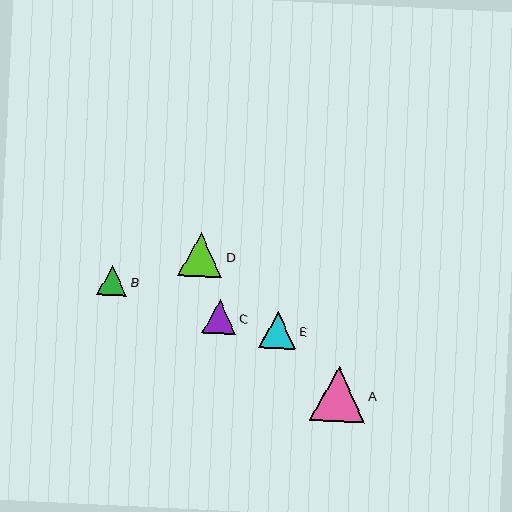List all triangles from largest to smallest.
From largest to smallest: A, D, E, C, B.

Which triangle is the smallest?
Triangle B is the smallest with a size of approximately 30 pixels.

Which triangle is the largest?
Triangle A is the largest with a size of approximately 54 pixels.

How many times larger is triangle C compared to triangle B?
Triangle C is approximately 1.1 times the size of triangle B.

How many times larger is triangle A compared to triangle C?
Triangle A is approximately 1.6 times the size of triangle C.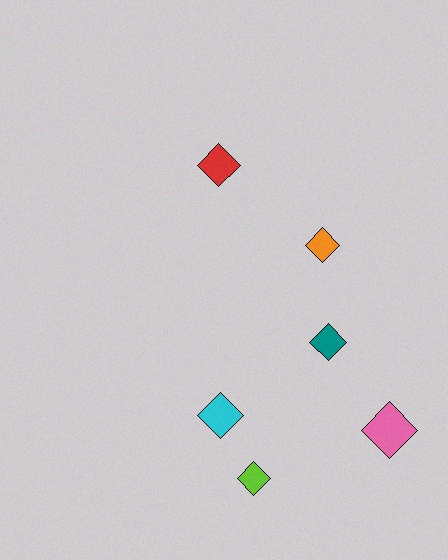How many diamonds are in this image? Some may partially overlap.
There are 6 diamonds.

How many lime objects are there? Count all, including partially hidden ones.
There is 1 lime object.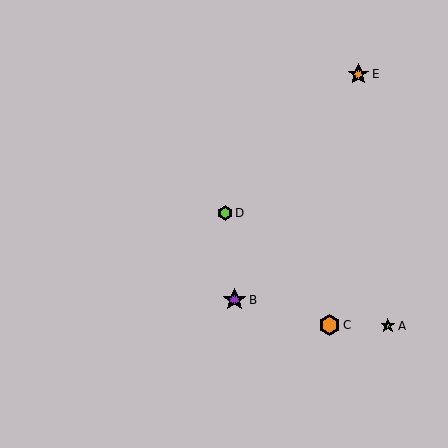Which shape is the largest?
The purple star (labeled B) is the largest.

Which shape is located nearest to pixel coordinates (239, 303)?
The purple star (labeled B) at (234, 300) is nearest to that location.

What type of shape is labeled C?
Shape C is an orange hexagon.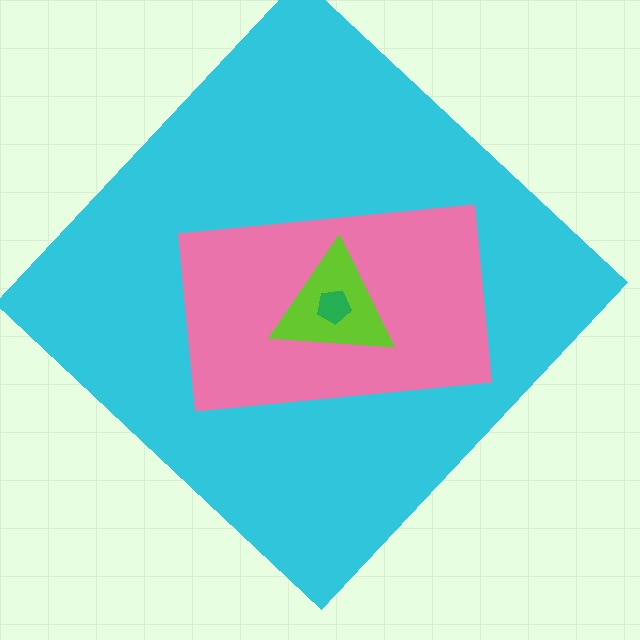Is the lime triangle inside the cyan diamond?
Yes.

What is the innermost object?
The green pentagon.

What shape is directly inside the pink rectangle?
The lime triangle.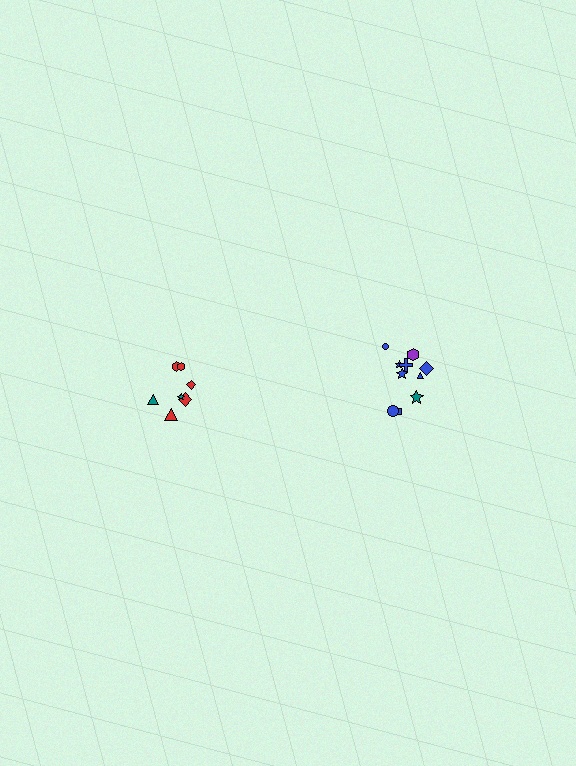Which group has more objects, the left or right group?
The right group.